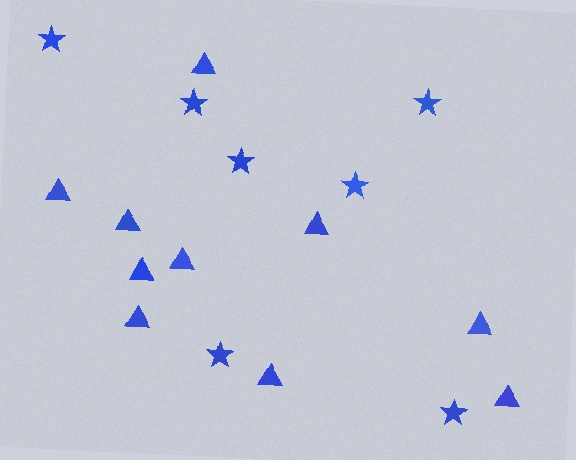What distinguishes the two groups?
There are 2 groups: one group of triangles (10) and one group of stars (7).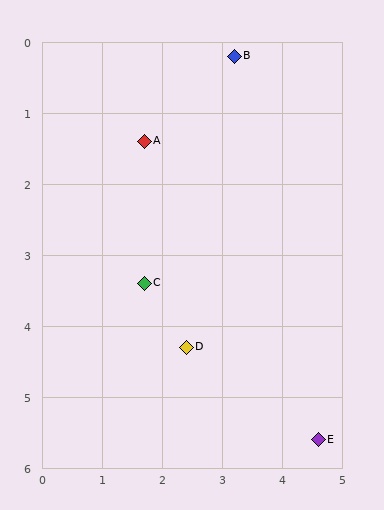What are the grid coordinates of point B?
Point B is at approximately (3.2, 0.2).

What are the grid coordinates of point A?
Point A is at approximately (1.7, 1.4).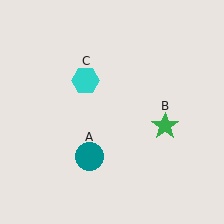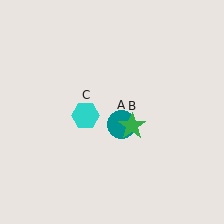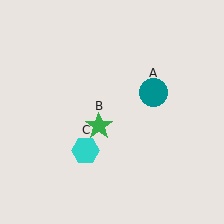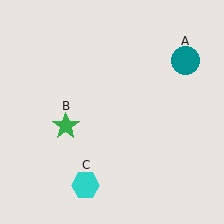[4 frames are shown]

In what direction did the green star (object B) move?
The green star (object B) moved left.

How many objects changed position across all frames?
3 objects changed position: teal circle (object A), green star (object B), cyan hexagon (object C).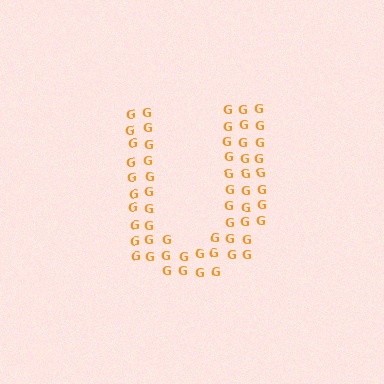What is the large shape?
The large shape is the letter U.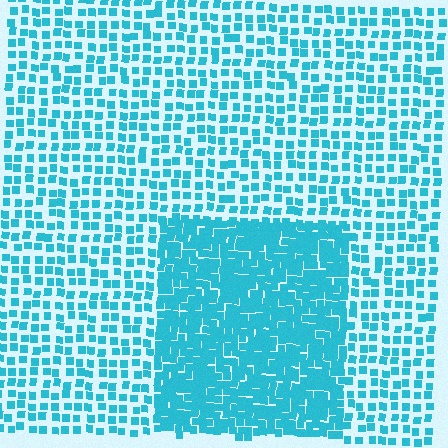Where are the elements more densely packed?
The elements are more densely packed inside the rectangle boundary.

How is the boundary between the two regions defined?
The boundary is defined by a change in element density (approximately 2.2x ratio). All elements are the same color, size, and shape.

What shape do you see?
I see a rectangle.